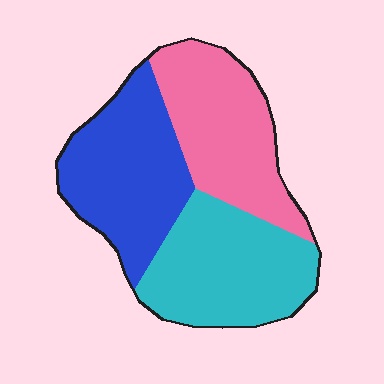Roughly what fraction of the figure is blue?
Blue takes up between a third and a half of the figure.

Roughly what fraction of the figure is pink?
Pink takes up about one third (1/3) of the figure.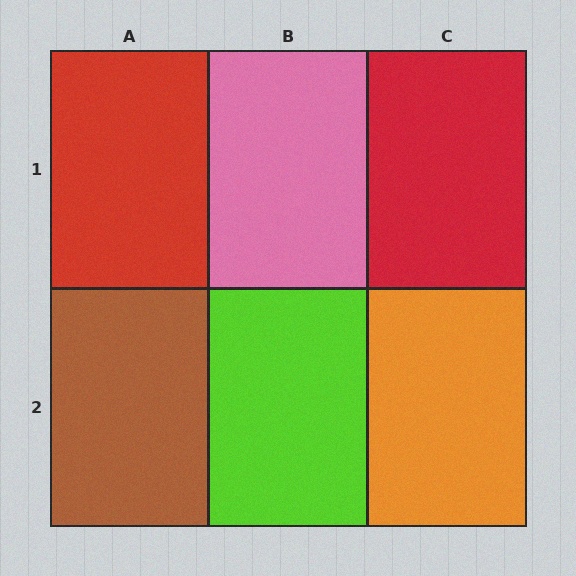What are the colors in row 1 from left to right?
Red, pink, red.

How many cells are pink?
1 cell is pink.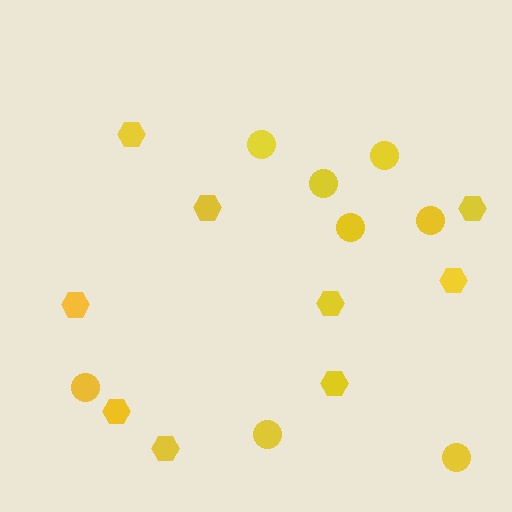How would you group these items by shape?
There are 2 groups: one group of hexagons (9) and one group of circles (8).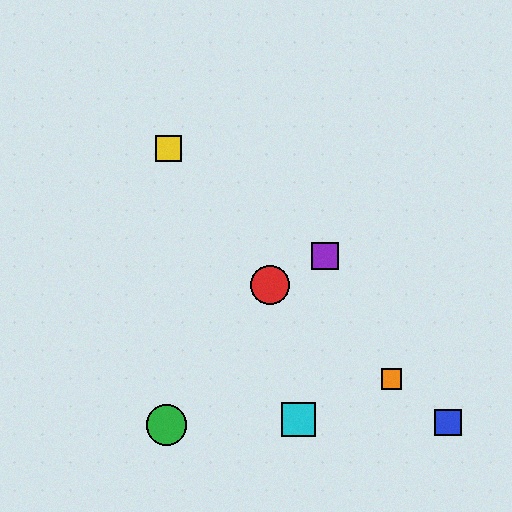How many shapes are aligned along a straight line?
3 shapes (the red circle, the blue square, the orange square) are aligned along a straight line.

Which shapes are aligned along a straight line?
The red circle, the blue square, the orange square are aligned along a straight line.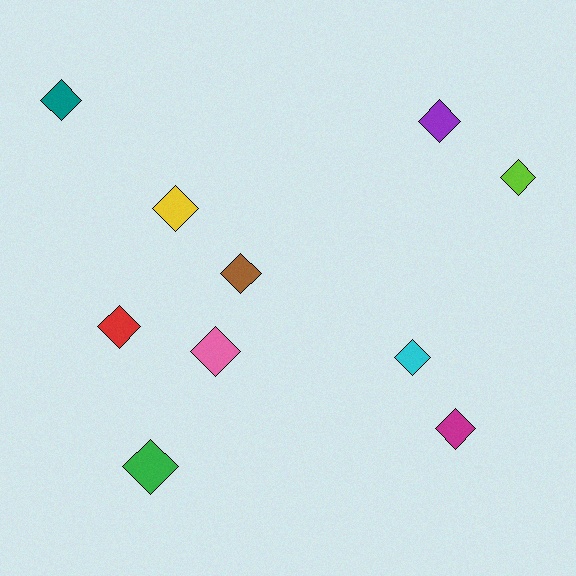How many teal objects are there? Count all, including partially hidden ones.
There is 1 teal object.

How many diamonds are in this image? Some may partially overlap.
There are 10 diamonds.